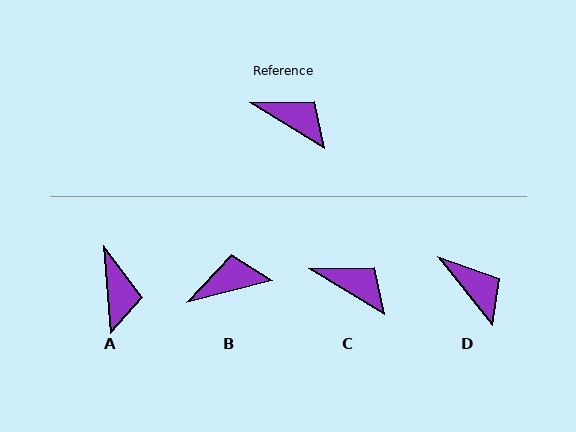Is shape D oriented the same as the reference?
No, it is off by about 20 degrees.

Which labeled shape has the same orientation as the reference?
C.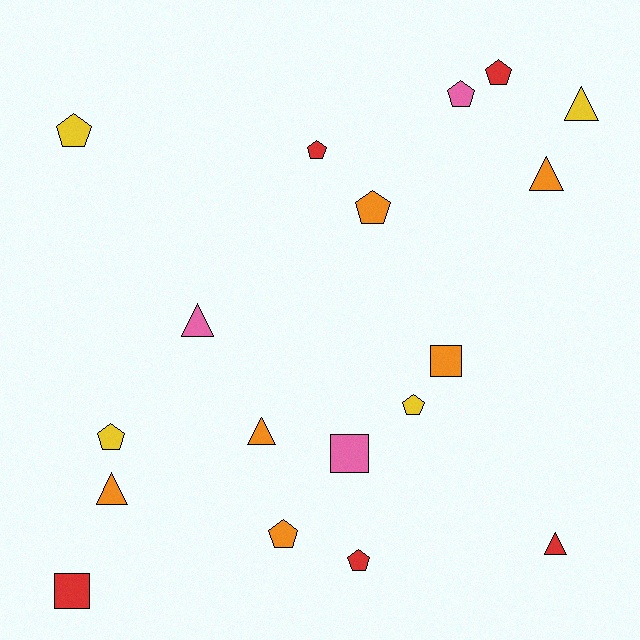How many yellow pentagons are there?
There are 3 yellow pentagons.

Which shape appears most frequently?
Pentagon, with 9 objects.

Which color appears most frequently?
Orange, with 6 objects.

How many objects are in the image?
There are 18 objects.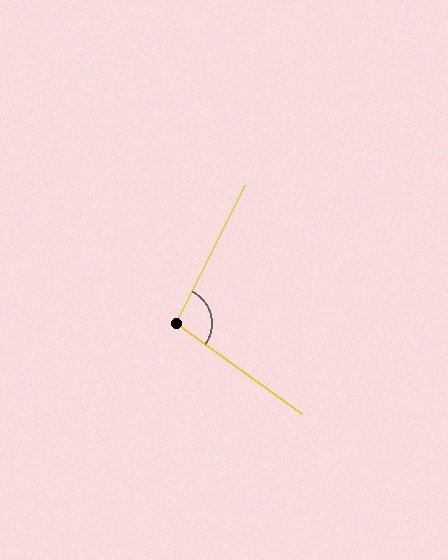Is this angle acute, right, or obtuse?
It is obtuse.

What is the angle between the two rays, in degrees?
Approximately 100 degrees.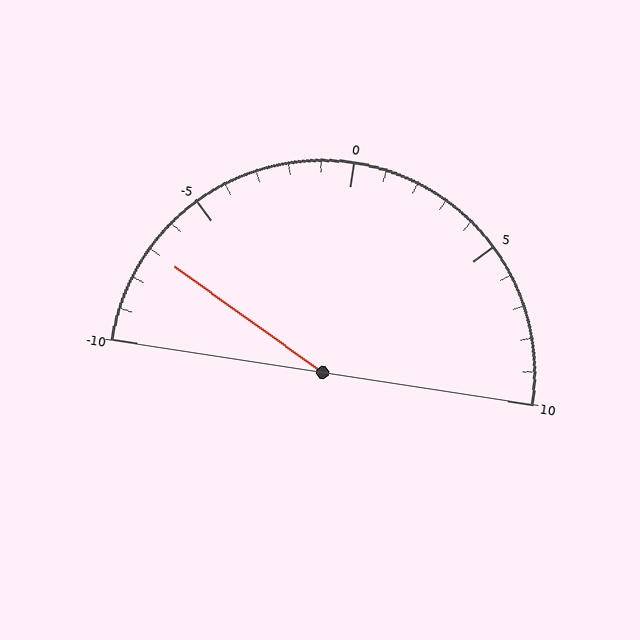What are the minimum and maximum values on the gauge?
The gauge ranges from -10 to 10.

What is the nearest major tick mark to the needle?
The nearest major tick mark is -5.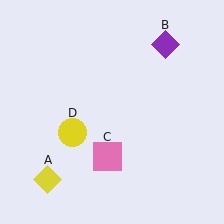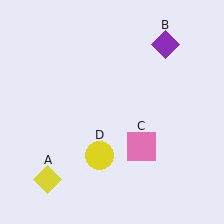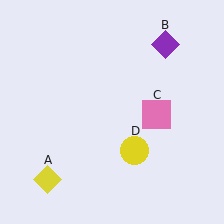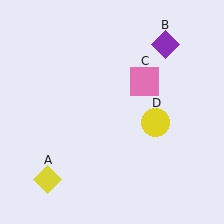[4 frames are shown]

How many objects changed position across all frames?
2 objects changed position: pink square (object C), yellow circle (object D).